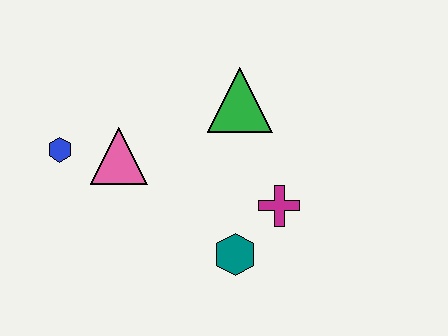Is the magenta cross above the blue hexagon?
No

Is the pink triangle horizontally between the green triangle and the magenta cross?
No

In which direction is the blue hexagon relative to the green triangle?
The blue hexagon is to the left of the green triangle.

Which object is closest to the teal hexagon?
The magenta cross is closest to the teal hexagon.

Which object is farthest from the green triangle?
The blue hexagon is farthest from the green triangle.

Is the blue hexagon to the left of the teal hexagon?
Yes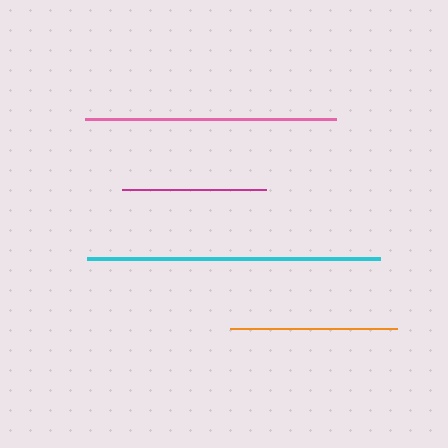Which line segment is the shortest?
The magenta line is the shortest at approximately 144 pixels.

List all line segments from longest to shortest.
From longest to shortest: cyan, pink, orange, magenta.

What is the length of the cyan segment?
The cyan segment is approximately 293 pixels long.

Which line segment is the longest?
The cyan line is the longest at approximately 293 pixels.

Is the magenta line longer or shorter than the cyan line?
The cyan line is longer than the magenta line.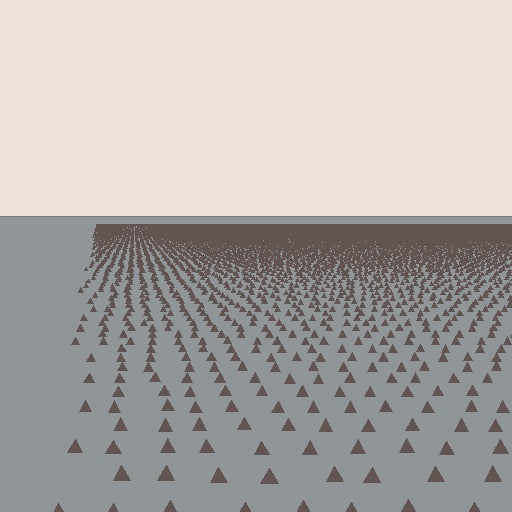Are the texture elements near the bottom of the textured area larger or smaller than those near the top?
Larger. Near the bottom, elements are closer to the viewer and appear at a bigger on-screen size.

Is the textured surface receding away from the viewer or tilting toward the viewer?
The surface is receding away from the viewer. Texture elements get smaller and denser toward the top.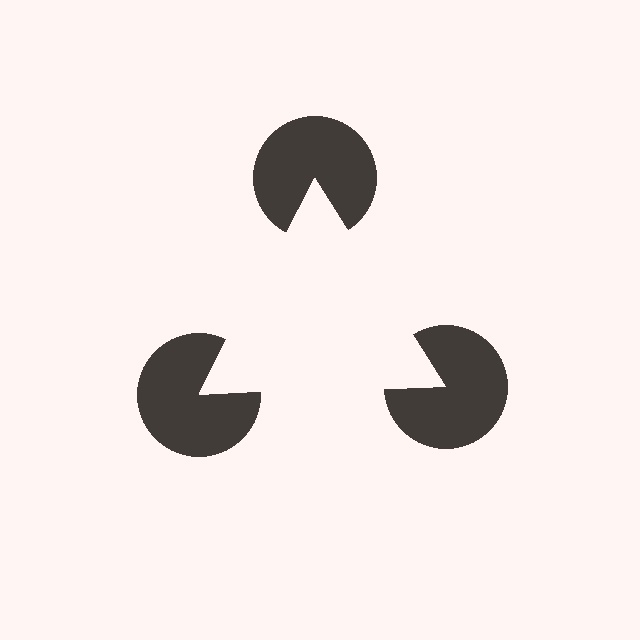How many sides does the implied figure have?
3 sides.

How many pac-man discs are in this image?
There are 3 — one at each vertex of the illusory triangle.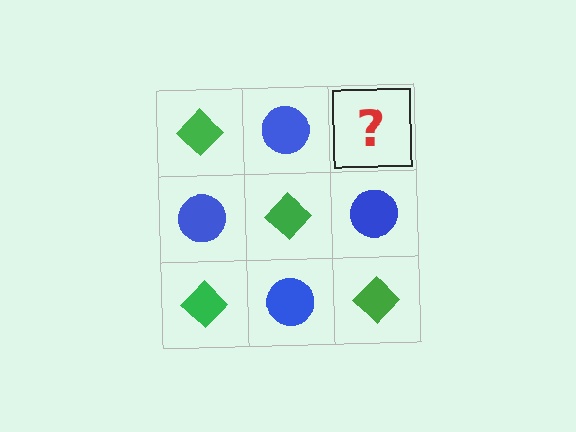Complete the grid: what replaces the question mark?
The question mark should be replaced with a green diamond.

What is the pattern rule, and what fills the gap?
The rule is that it alternates green diamond and blue circle in a checkerboard pattern. The gap should be filled with a green diamond.